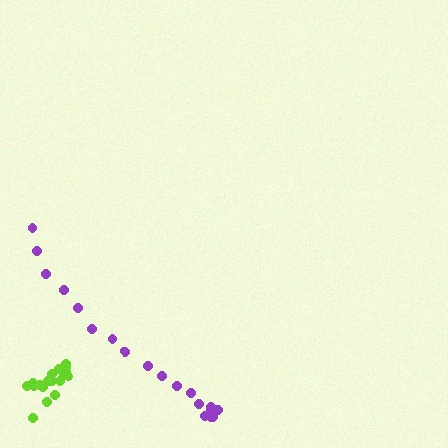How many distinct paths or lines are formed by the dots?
There are 2 distinct paths.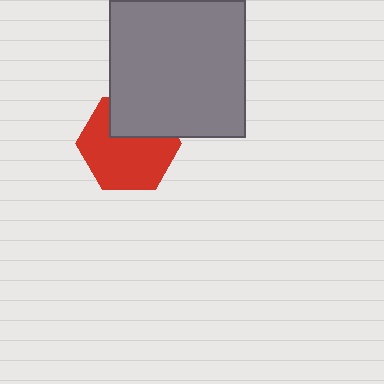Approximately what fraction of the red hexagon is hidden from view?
Roughly 31% of the red hexagon is hidden behind the gray square.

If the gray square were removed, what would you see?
You would see the complete red hexagon.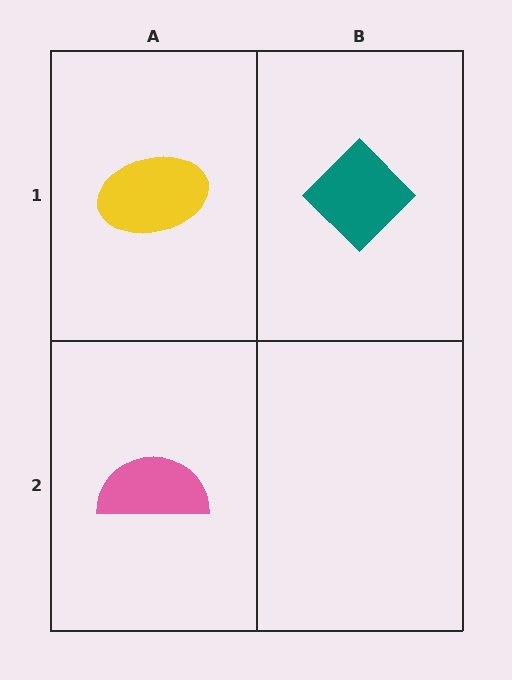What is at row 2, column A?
A pink semicircle.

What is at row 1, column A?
A yellow ellipse.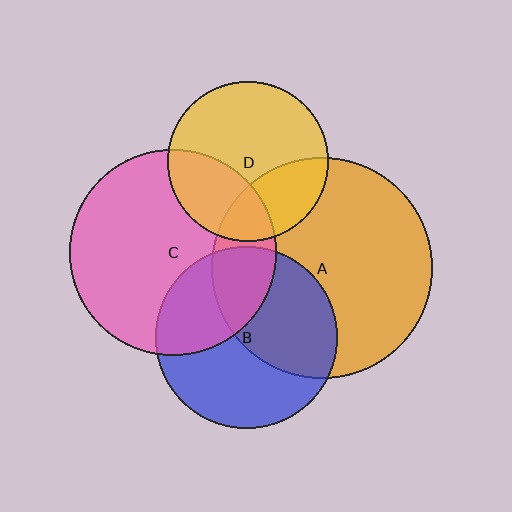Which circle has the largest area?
Circle A (orange).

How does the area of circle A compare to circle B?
Approximately 1.5 times.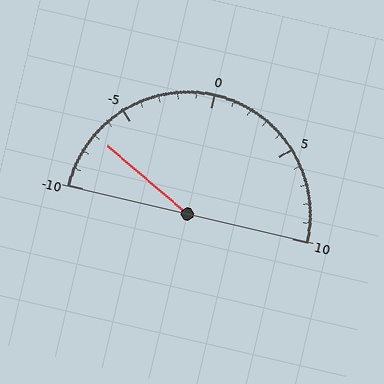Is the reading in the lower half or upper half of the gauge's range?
The reading is in the lower half of the range (-10 to 10).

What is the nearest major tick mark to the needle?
The nearest major tick mark is -5.